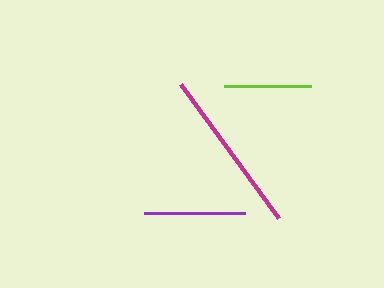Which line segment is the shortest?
The lime line is the shortest at approximately 87 pixels.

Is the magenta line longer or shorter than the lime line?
The magenta line is longer than the lime line.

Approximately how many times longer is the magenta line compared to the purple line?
The magenta line is approximately 1.6 times the length of the purple line.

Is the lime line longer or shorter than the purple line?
The purple line is longer than the lime line.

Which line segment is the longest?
The magenta line is the longest at approximately 166 pixels.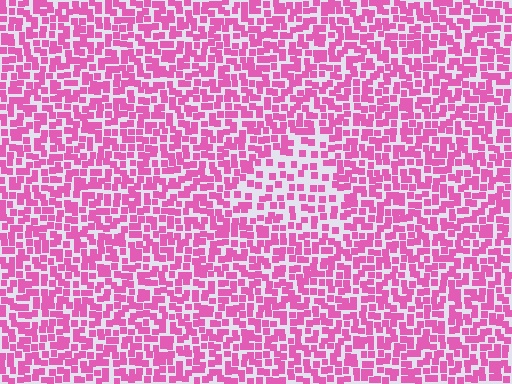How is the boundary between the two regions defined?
The boundary is defined by a change in element density (approximately 1.8x ratio). All elements are the same color, size, and shape.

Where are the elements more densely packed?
The elements are more densely packed outside the triangle boundary.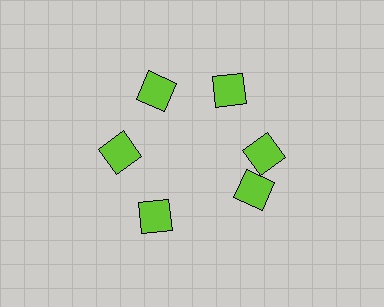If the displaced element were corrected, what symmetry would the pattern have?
It would have 6-fold rotational symmetry — the pattern would map onto itself every 60 degrees.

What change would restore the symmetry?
The symmetry would be restored by rotating it back into even spacing with its neighbors so that all 6 diamonds sit at equal angles and equal distance from the center.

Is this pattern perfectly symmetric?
No. The 6 lime diamonds are arranged in a ring, but one element near the 5 o'clock position is rotated out of alignment along the ring, breaking the 6-fold rotational symmetry.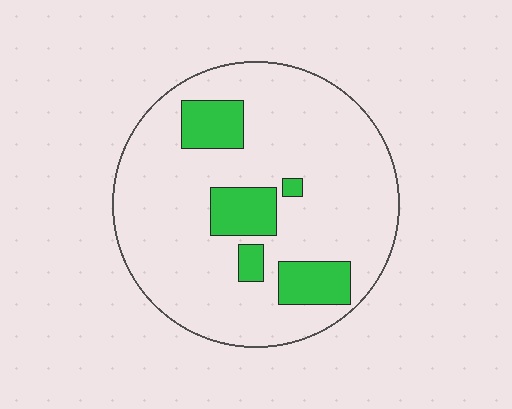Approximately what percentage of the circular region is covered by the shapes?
Approximately 15%.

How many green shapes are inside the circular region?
5.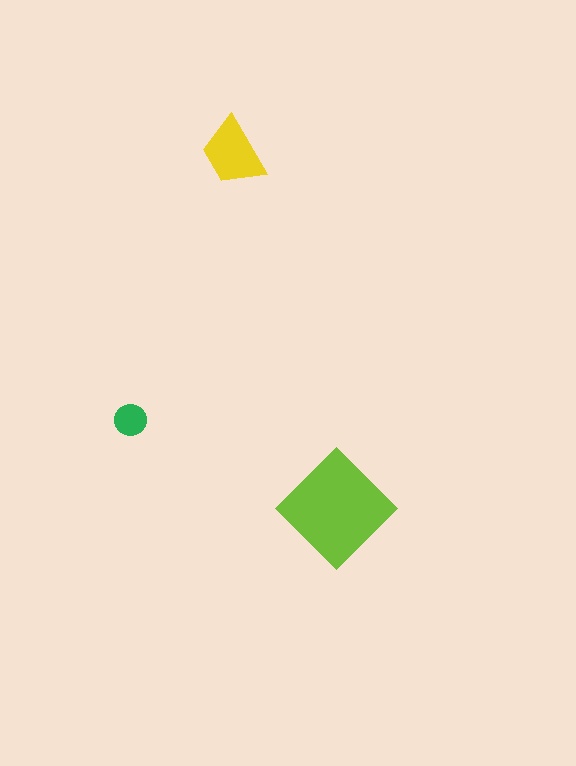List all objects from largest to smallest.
The lime diamond, the yellow trapezoid, the green circle.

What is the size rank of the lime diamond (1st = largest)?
1st.